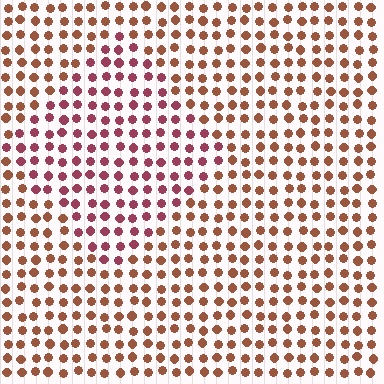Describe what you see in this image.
The image is filled with small brown elements in a uniform arrangement. A diamond-shaped region is visible where the elements are tinted to a slightly different hue, forming a subtle color boundary.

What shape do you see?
I see a diamond.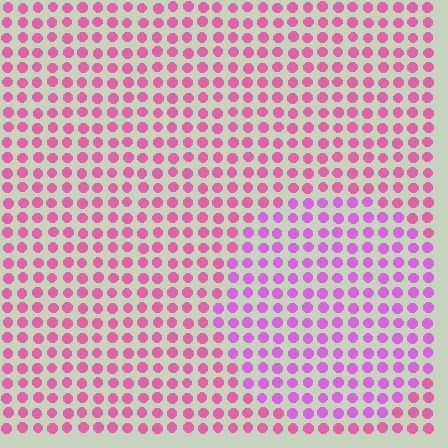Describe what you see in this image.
The image is filled with small pink elements in a uniform arrangement. A circle-shaped region is visible where the elements are tinted to a slightly different hue, forming a subtle color boundary.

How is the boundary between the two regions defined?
The boundary is defined purely by a slight shift in hue (about 32 degrees). Spacing, size, and orientation are identical on both sides.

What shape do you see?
I see a circle.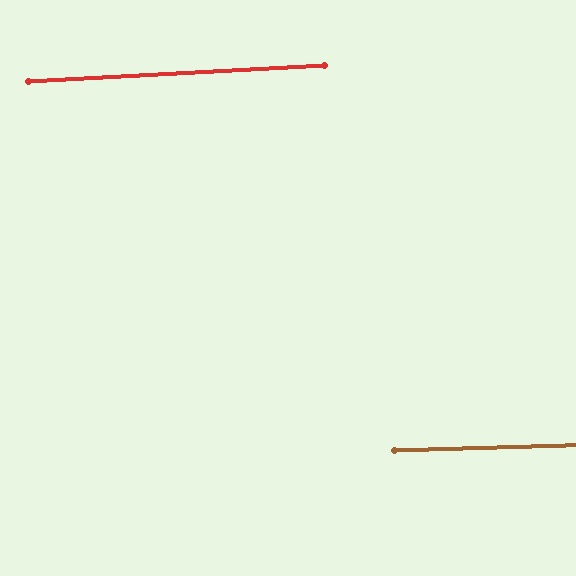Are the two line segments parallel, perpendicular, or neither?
Parallel — their directions differ by only 1.5°.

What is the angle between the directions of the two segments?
Approximately 2 degrees.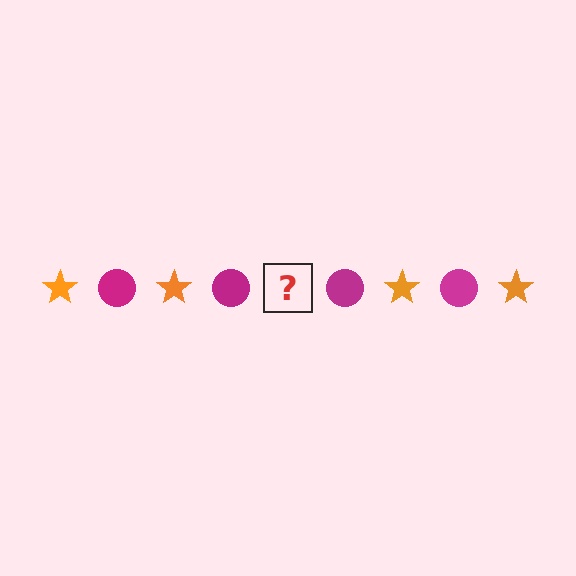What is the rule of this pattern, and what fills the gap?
The rule is that the pattern alternates between orange star and magenta circle. The gap should be filled with an orange star.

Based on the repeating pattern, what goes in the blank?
The blank should be an orange star.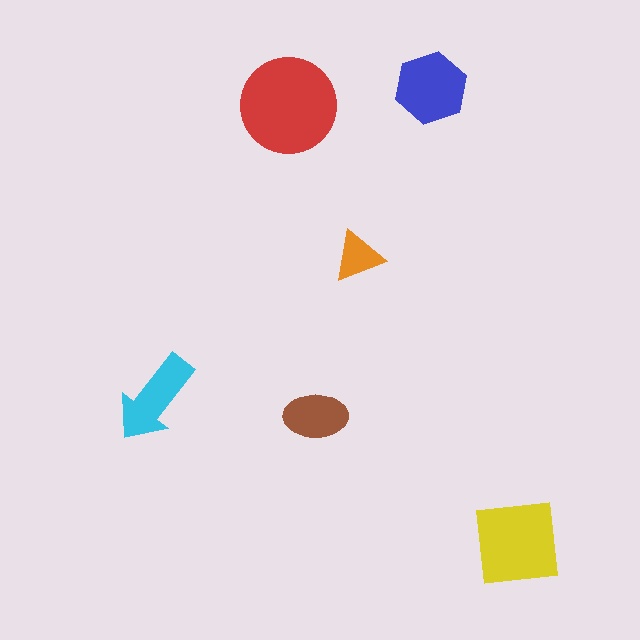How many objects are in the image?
There are 6 objects in the image.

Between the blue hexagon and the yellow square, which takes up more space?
The yellow square.